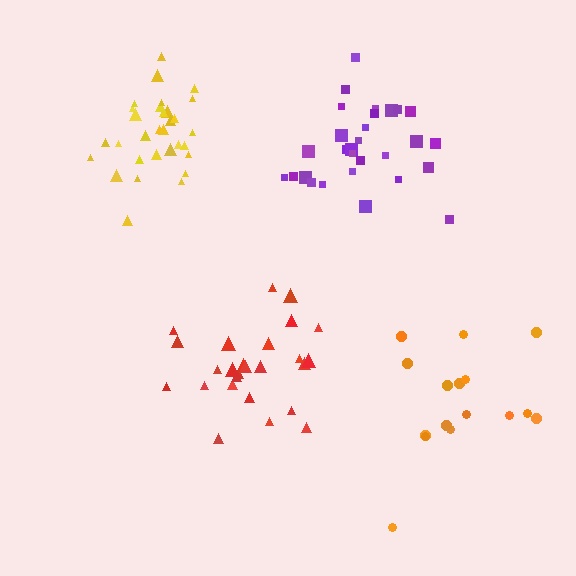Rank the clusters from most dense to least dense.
yellow, red, purple, orange.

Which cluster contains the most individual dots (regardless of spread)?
Yellow (31).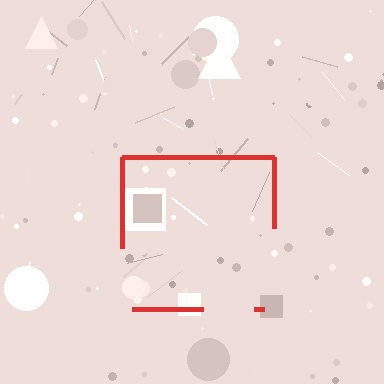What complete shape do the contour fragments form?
The contour fragments form a square.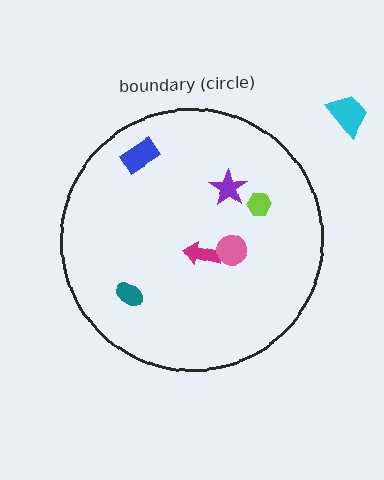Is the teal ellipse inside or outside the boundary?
Inside.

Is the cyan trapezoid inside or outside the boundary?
Outside.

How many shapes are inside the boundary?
6 inside, 1 outside.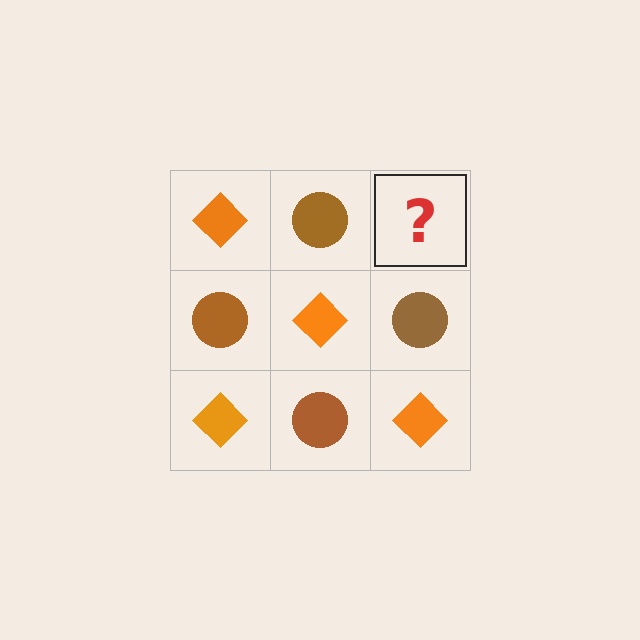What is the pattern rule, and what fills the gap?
The rule is that it alternates orange diamond and brown circle in a checkerboard pattern. The gap should be filled with an orange diamond.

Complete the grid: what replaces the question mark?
The question mark should be replaced with an orange diamond.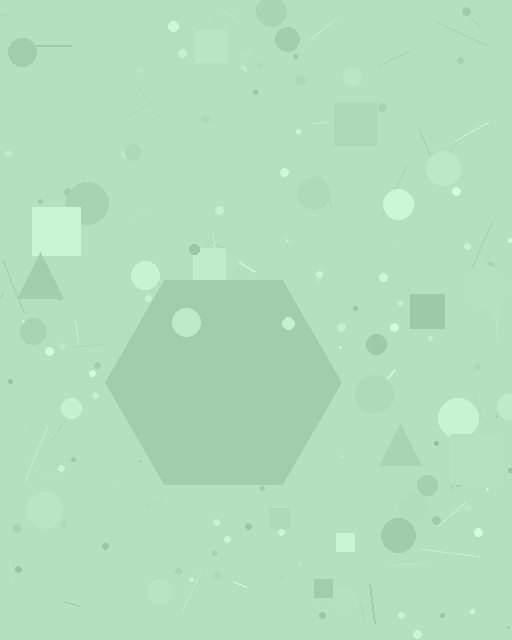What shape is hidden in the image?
A hexagon is hidden in the image.